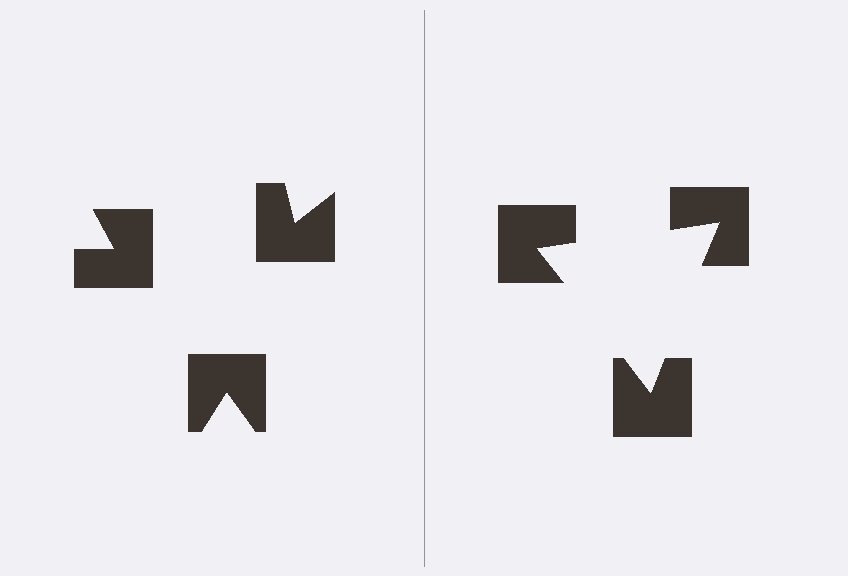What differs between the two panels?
The notched squares are positioned identically on both sides; only the wedge orientations differ. On the right they align to a triangle; on the left they are misaligned.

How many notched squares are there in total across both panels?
6 — 3 on each side.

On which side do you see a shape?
An illusory triangle appears on the right side. On the left side the wedge cuts are rotated, so no coherent shape forms.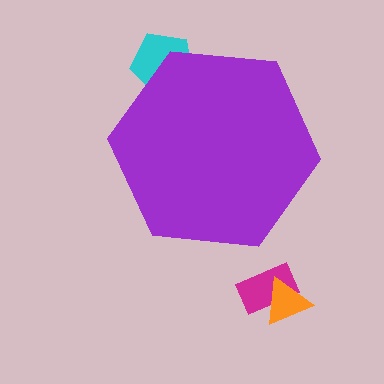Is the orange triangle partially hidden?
No, the orange triangle is fully visible.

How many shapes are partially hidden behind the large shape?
1 shape is partially hidden.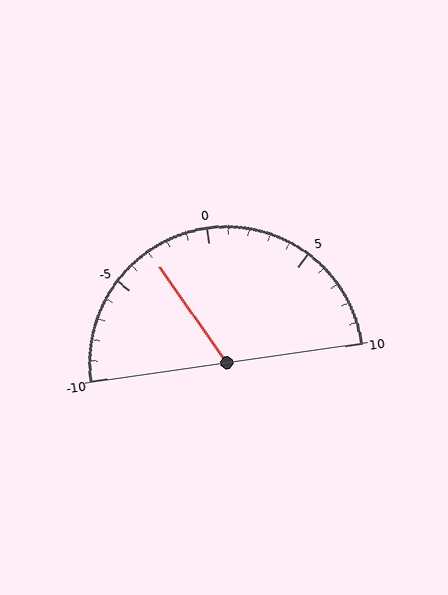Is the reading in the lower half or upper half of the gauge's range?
The reading is in the lower half of the range (-10 to 10).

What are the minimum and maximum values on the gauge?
The gauge ranges from -10 to 10.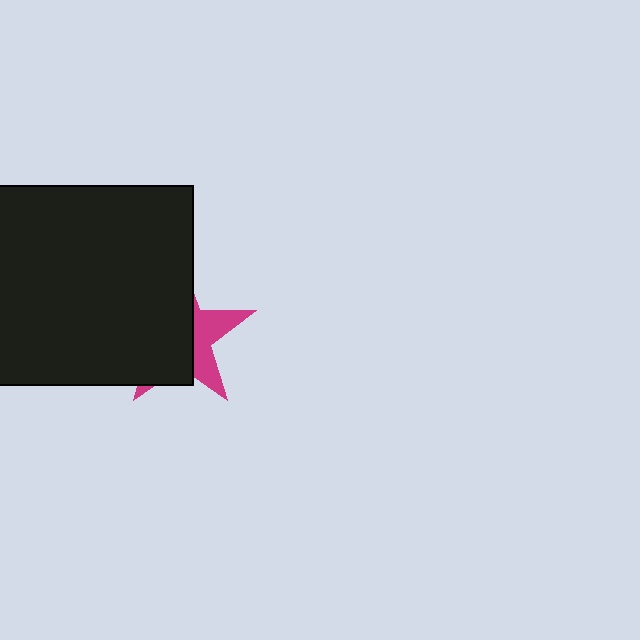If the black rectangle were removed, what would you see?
You would see the complete magenta star.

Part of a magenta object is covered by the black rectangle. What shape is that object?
It is a star.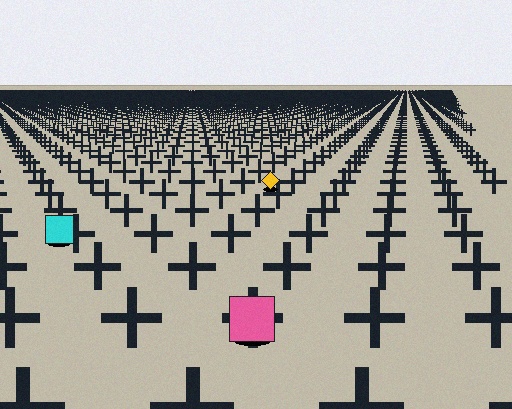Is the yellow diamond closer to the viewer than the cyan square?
No. The cyan square is closer — you can tell from the texture gradient: the ground texture is coarser near it.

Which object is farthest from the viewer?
The yellow diamond is farthest from the viewer. It appears smaller and the ground texture around it is denser.